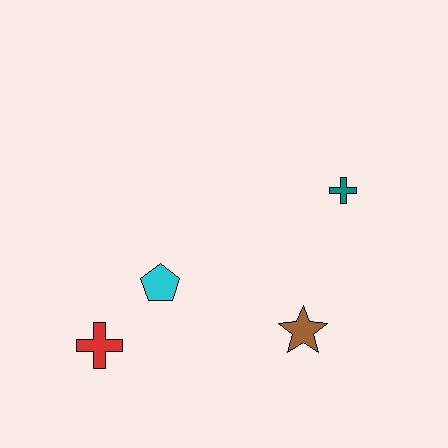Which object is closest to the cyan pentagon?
The red cross is closest to the cyan pentagon.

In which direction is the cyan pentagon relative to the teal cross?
The cyan pentagon is to the left of the teal cross.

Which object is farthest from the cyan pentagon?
The teal cross is farthest from the cyan pentagon.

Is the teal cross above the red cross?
Yes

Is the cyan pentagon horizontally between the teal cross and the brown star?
No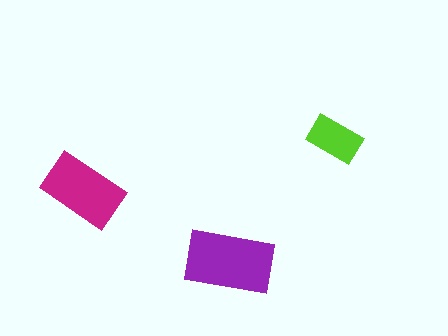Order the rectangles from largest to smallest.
the purple one, the magenta one, the lime one.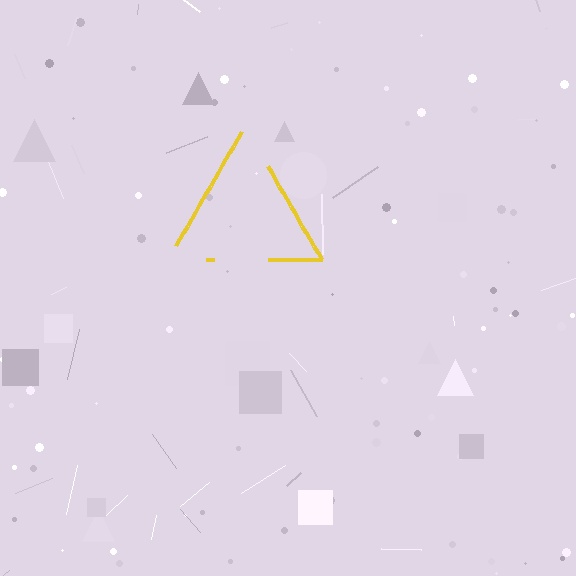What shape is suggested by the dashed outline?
The dashed outline suggests a triangle.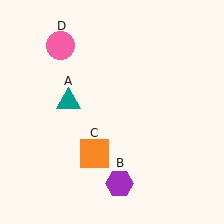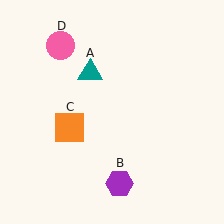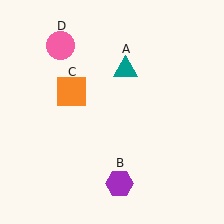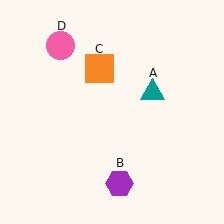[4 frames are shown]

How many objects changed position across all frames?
2 objects changed position: teal triangle (object A), orange square (object C).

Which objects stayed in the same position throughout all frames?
Purple hexagon (object B) and pink circle (object D) remained stationary.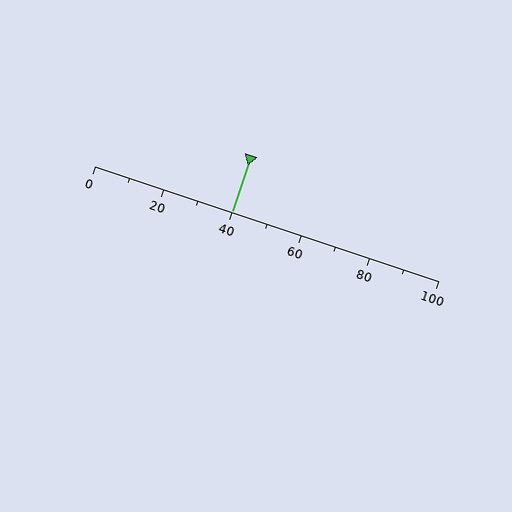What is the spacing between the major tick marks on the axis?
The major ticks are spaced 20 apart.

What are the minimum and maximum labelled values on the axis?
The axis runs from 0 to 100.